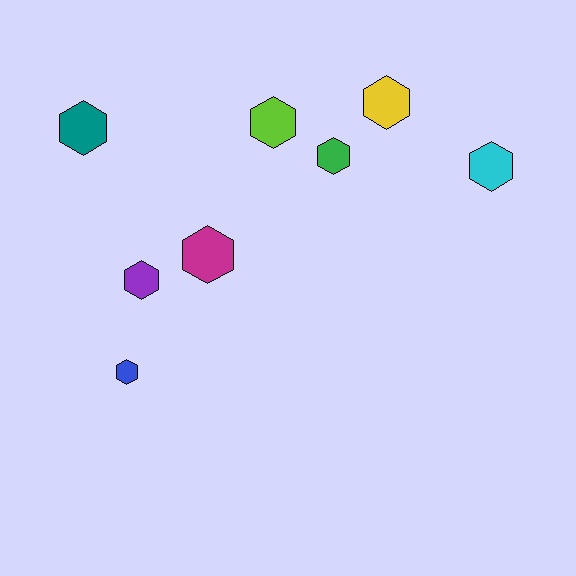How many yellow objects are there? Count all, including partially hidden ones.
There is 1 yellow object.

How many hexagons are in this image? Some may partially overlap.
There are 8 hexagons.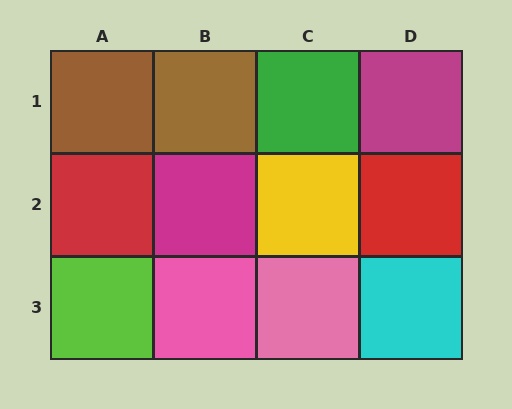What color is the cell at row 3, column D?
Cyan.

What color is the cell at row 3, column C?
Pink.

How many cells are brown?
2 cells are brown.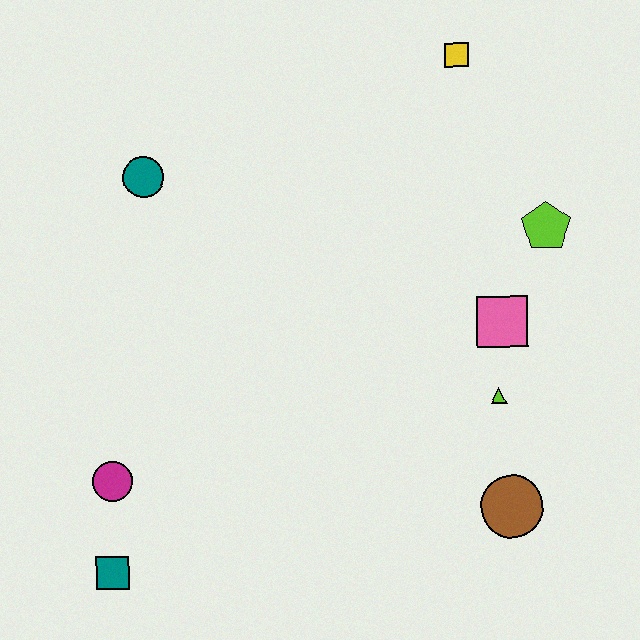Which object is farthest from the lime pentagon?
The teal square is farthest from the lime pentagon.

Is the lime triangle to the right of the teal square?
Yes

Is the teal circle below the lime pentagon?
No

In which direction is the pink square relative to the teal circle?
The pink square is to the right of the teal circle.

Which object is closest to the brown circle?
The lime triangle is closest to the brown circle.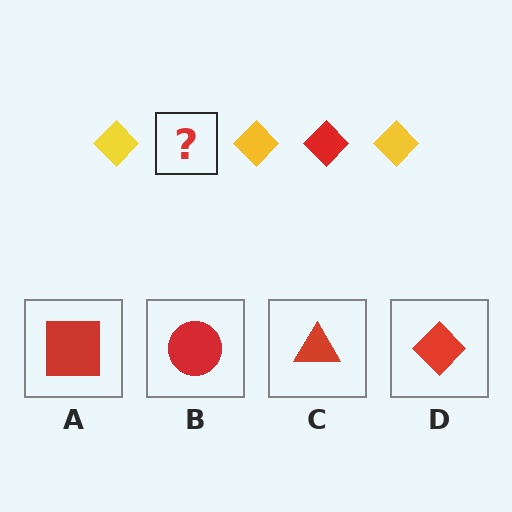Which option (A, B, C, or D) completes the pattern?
D.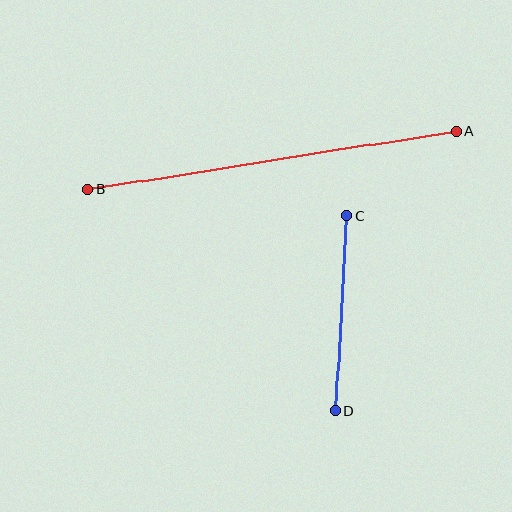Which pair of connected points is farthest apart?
Points A and B are farthest apart.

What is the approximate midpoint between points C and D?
The midpoint is at approximately (341, 314) pixels.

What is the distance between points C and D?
The distance is approximately 195 pixels.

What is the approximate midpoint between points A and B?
The midpoint is at approximately (272, 161) pixels.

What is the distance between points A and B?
The distance is approximately 373 pixels.